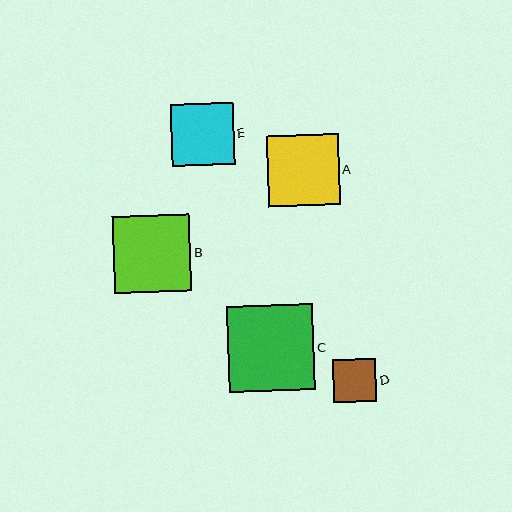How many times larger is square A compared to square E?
Square A is approximately 1.1 times the size of square E.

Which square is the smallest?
Square D is the smallest with a size of approximately 43 pixels.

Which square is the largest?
Square C is the largest with a size of approximately 86 pixels.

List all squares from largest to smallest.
From largest to smallest: C, B, A, E, D.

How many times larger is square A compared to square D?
Square A is approximately 1.6 times the size of square D.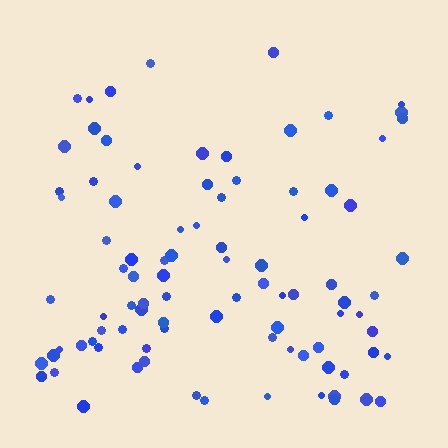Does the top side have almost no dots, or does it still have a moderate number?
Still a moderate number, just noticeably fewer than the bottom.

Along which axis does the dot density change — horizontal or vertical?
Vertical.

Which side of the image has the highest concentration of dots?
The bottom.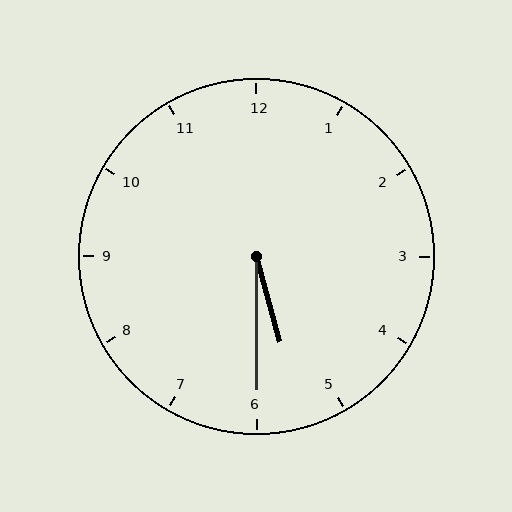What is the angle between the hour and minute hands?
Approximately 15 degrees.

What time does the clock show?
5:30.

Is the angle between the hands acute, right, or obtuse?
It is acute.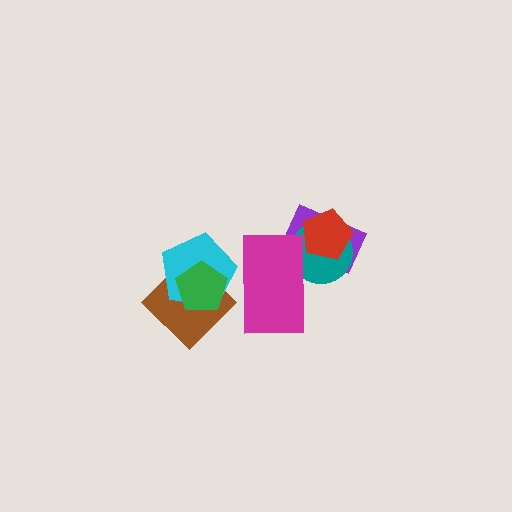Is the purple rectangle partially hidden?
Yes, it is partially covered by another shape.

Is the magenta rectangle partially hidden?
Yes, it is partially covered by another shape.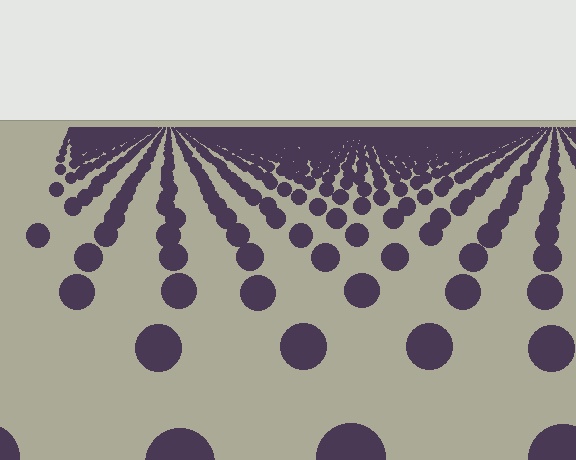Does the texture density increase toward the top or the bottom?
Density increases toward the top.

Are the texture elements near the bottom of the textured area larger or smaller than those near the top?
Larger. Near the bottom, elements are closer to the viewer and appear at a bigger on-screen size.